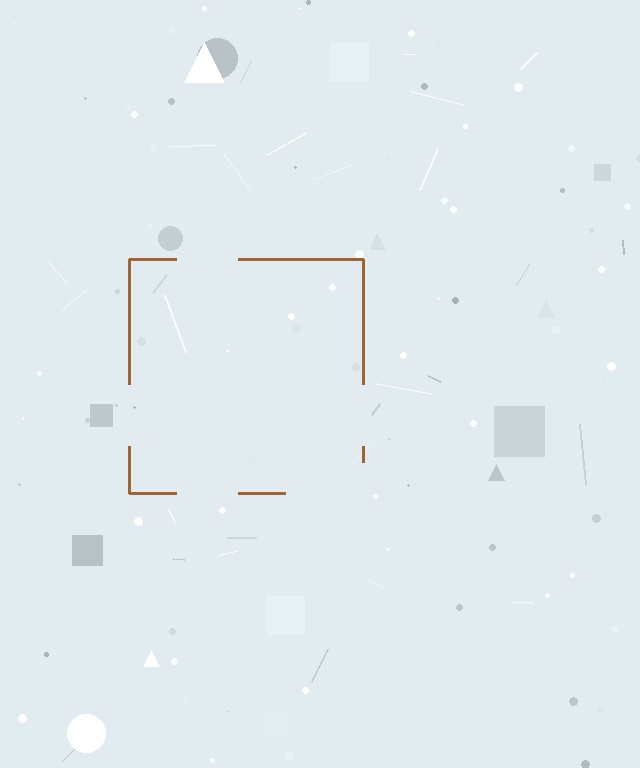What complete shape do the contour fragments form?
The contour fragments form a square.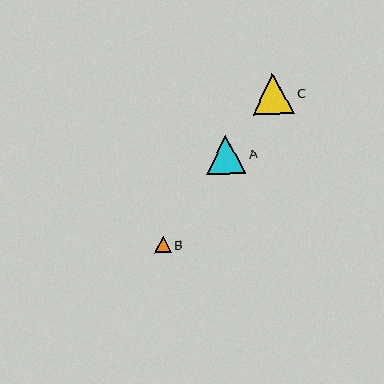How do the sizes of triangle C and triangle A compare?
Triangle C and triangle A are approximately the same size.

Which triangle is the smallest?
Triangle B is the smallest with a size of approximately 16 pixels.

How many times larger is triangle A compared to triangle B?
Triangle A is approximately 2.4 times the size of triangle B.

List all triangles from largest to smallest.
From largest to smallest: C, A, B.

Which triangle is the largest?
Triangle C is the largest with a size of approximately 41 pixels.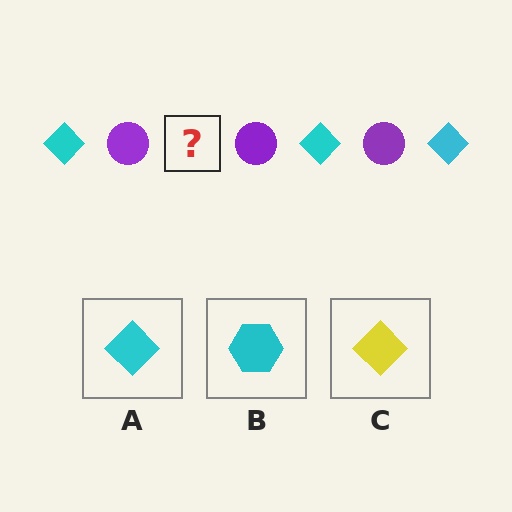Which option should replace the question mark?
Option A.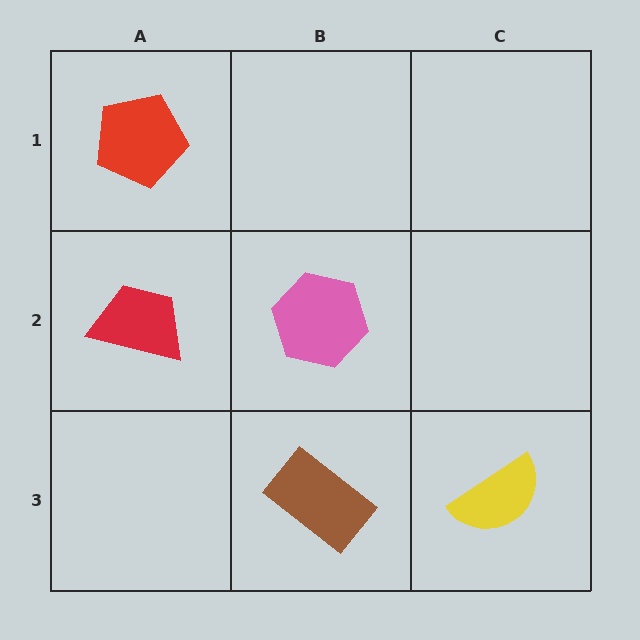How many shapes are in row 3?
2 shapes.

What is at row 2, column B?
A pink hexagon.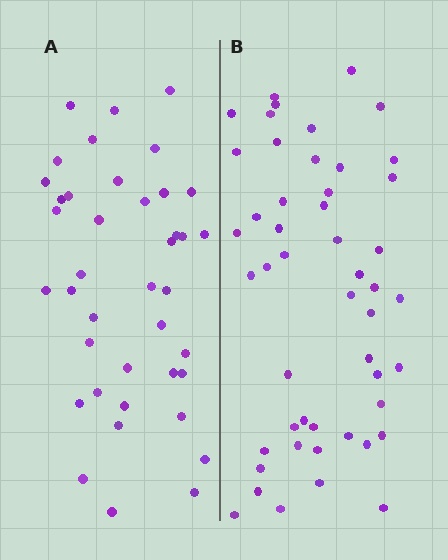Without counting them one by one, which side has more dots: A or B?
Region B (the right region) has more dots.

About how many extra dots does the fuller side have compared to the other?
Region B has roughly 8 or so more dots than region A.